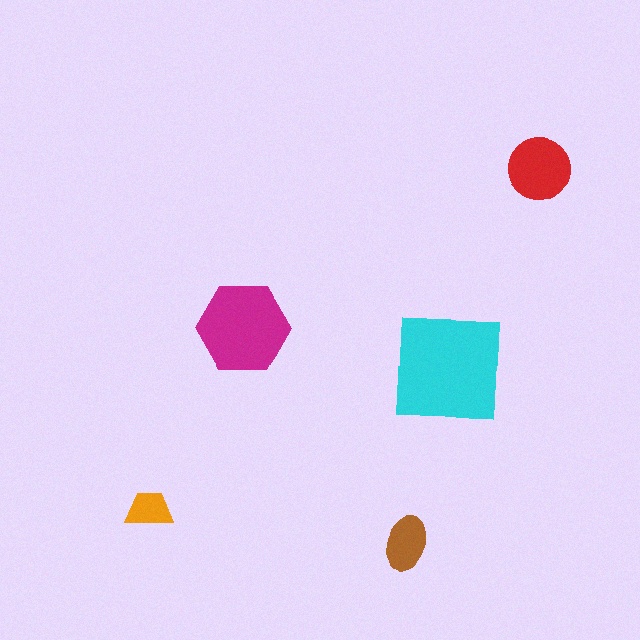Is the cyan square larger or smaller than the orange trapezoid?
Larger.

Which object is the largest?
The cyan square.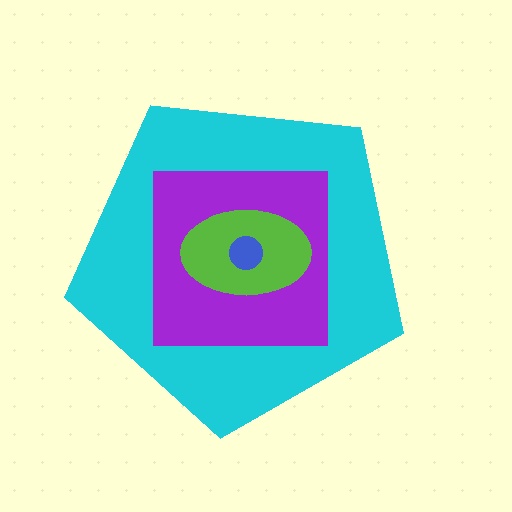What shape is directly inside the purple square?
The lime ellipse.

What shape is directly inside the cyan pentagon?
The purple square.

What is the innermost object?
The blue circle.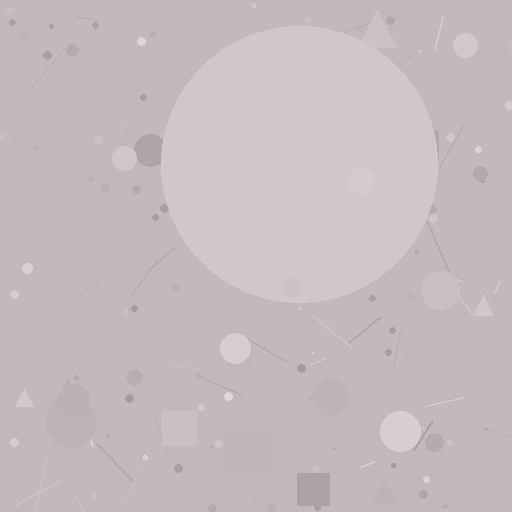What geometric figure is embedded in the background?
A circle is embedded in the background.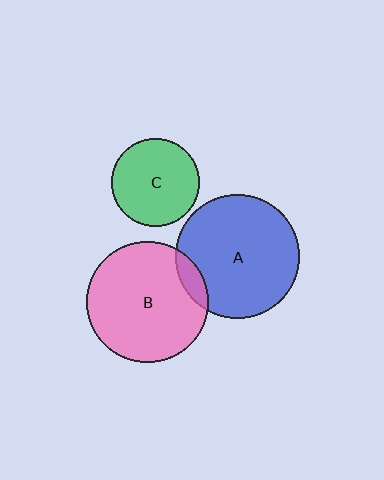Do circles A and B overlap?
Yes.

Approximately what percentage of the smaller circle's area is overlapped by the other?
Approximately 10%.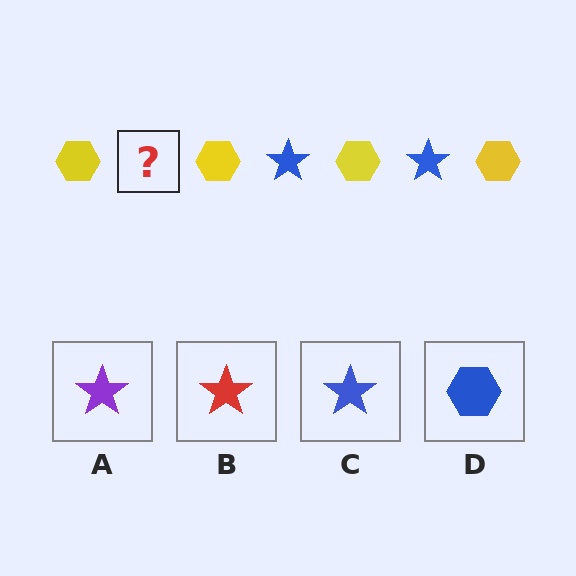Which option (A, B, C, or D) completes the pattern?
C.